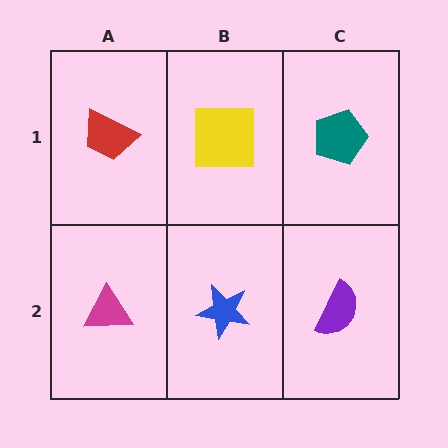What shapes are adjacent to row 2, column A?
A red trapezoid (row 1, column A), a blue star (row 2, column B).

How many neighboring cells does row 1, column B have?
3.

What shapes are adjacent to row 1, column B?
A blue star (row 2, column B), a red trapezoid (row 1, column A), a teal pentagon (row 1, column C).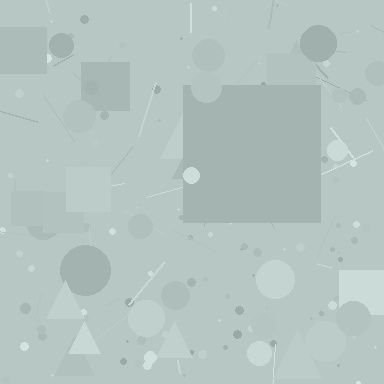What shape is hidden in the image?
A square is hidden in the image.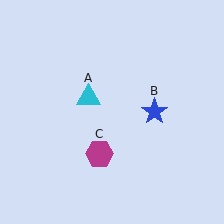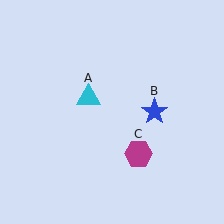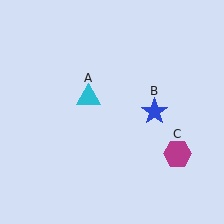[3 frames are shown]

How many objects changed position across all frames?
1 object changed position: magenta hexagon (object C).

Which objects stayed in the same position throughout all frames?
Cyan triangle (object A) and blue star (object B) remained stationary.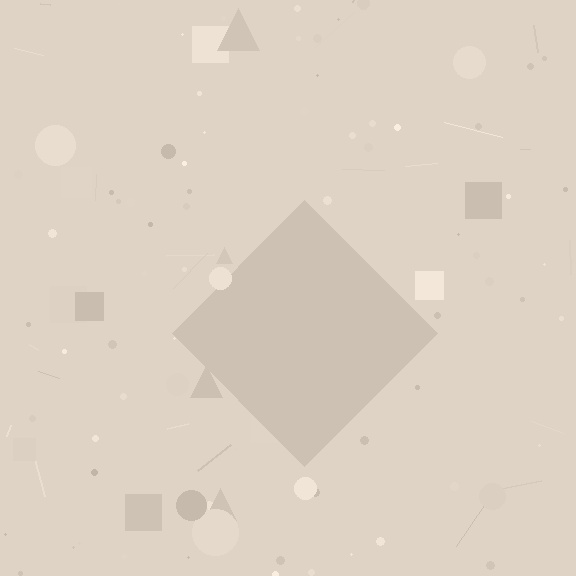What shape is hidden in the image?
A diamond is hidden in the image.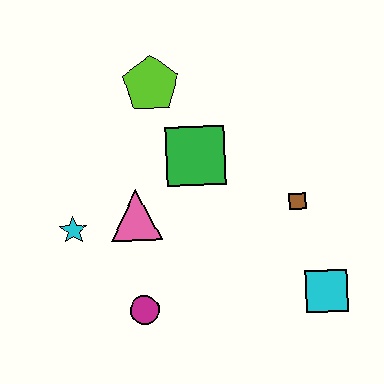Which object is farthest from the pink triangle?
The cyan square is farthest from the pink triangle.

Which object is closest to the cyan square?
The brown square is closest to the cyan square.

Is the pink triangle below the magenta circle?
No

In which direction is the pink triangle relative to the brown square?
The pink triangle is to the left of the brown square.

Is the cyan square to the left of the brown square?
No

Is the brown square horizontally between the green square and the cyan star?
No